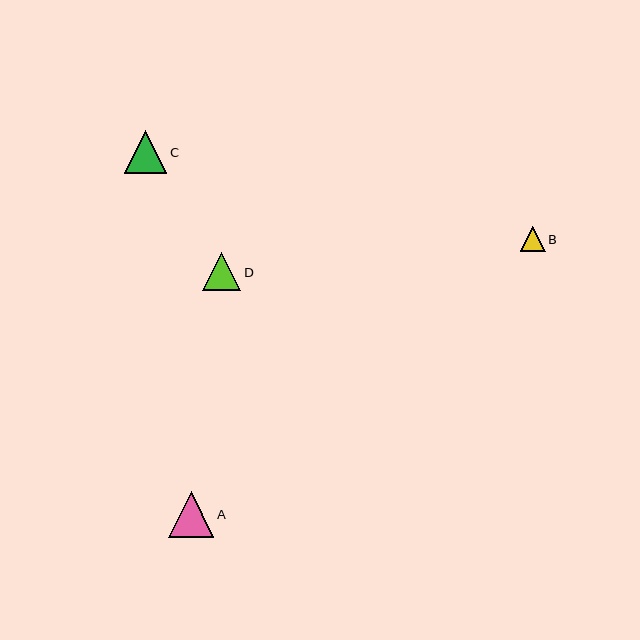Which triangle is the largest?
Triangle A is the largest with a size of approximately 45 pixels.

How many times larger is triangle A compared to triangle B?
Triangle A is approximately 1.8 times the size of triangle B.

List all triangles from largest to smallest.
From largest to smallest: A, C, D, B.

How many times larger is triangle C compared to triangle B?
Triangle C is approximately 1.7 times the size of triangle B.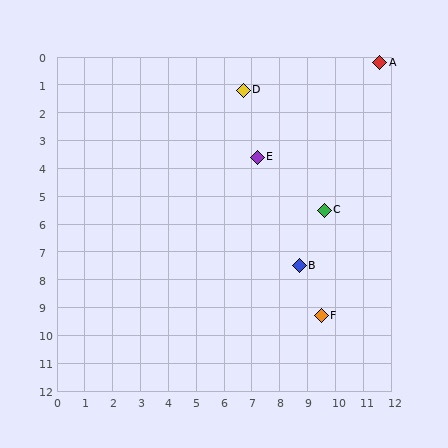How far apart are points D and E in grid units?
Points D and E are about 2.5 grid units apart.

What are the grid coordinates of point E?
Point E is at approximately (7.2, 3.6).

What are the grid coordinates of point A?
Point A is at approximately (11.6, 0.2).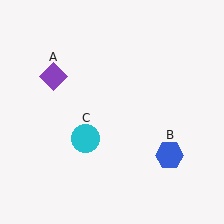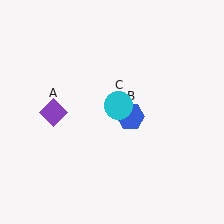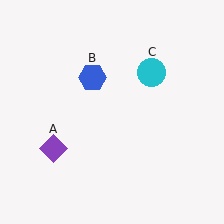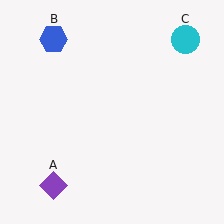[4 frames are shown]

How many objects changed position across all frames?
3 objects changed position: purple diamond (object A), blue hexagon (object B), cyan circle (object C).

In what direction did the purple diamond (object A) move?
The purple diamond (object A) moved down.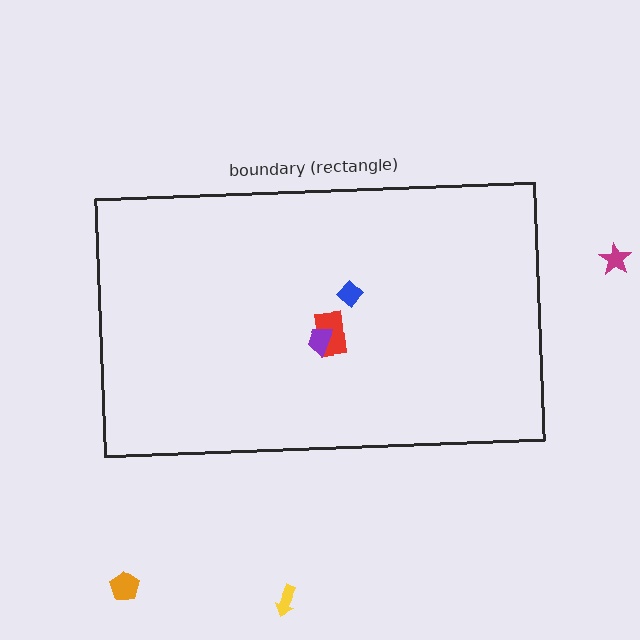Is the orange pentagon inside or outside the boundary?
Outside.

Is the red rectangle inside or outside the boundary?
Inside.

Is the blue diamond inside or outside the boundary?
Inside.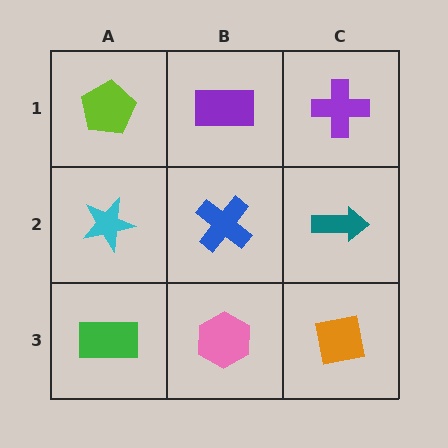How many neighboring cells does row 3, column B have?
3.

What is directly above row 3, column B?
A blue cross.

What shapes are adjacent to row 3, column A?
A cyan star (row 2, column A), a pink hexagon (row 3, column B).